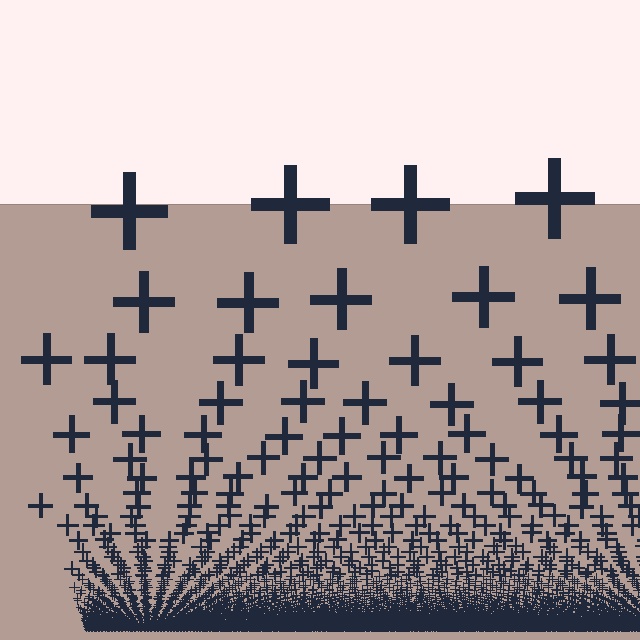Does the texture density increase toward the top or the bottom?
Density increases toward the bottom.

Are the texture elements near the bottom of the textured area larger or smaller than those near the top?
Smaller. The gradient is inverted — elements near the bottom are smaller and denser.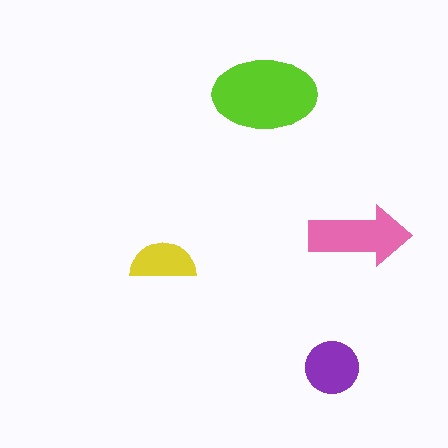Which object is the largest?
The lime ellipse.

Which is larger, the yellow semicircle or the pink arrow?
The pink arrow.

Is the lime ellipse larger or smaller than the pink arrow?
Larger.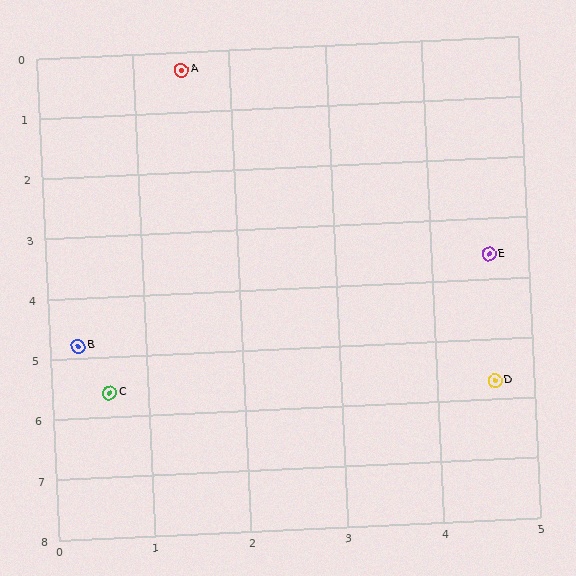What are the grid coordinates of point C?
Point C is at approximately (0.6, 5.6).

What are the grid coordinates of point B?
Point B is at approximately (0.3, 4.8).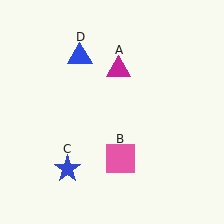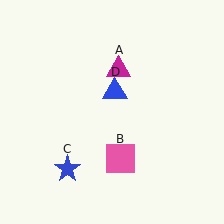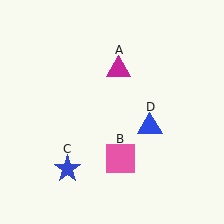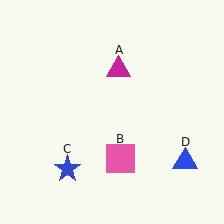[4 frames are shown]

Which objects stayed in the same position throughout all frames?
Magenta triangle (object A) and pink square (object B) and blue star (object C) remained stationary.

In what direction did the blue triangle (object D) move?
The blue triangle (object D) moved down and to the right.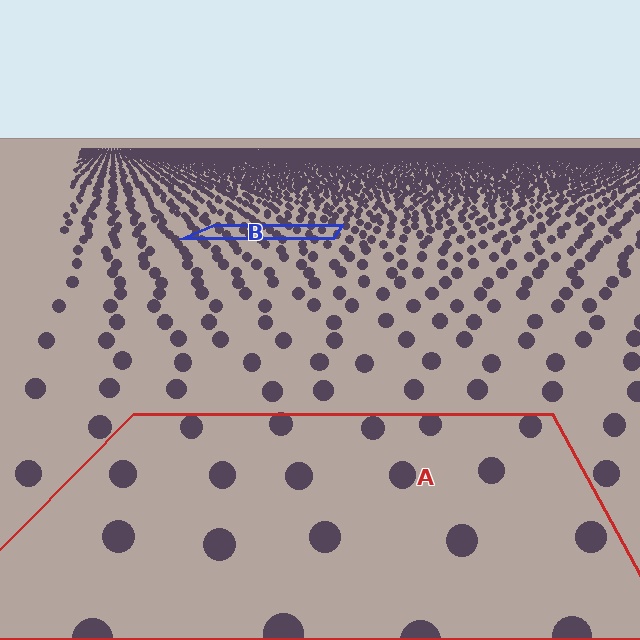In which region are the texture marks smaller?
The texture marks are smaller in region B, because it is farther away.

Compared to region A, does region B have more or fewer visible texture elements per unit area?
Region B has more texture elements per unit area — they are packed more densely because it is farther away.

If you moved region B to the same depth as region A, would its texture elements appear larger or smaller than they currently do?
They would appear larger. At a closer depth, the same texture elements are projected at a bigger on-screen size.